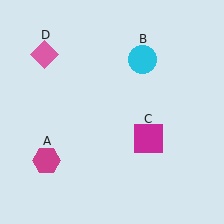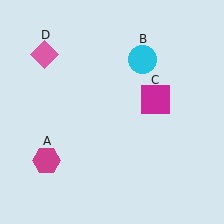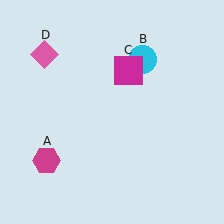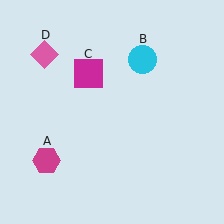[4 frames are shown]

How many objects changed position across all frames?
1 object changed position: magenta square (object C).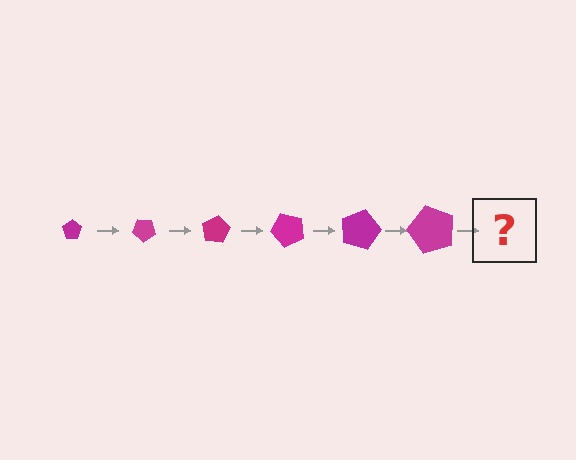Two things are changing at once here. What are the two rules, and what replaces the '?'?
The two rules are that the pentagon grows larger each step and it rotates 40 degrees each step. The '?' should be a pentagon, larger than the previous one and rotated 240 degrees from the start.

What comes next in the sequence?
The next element should be a pentagon, larger than the previous one and rotated 240 degrees from the start.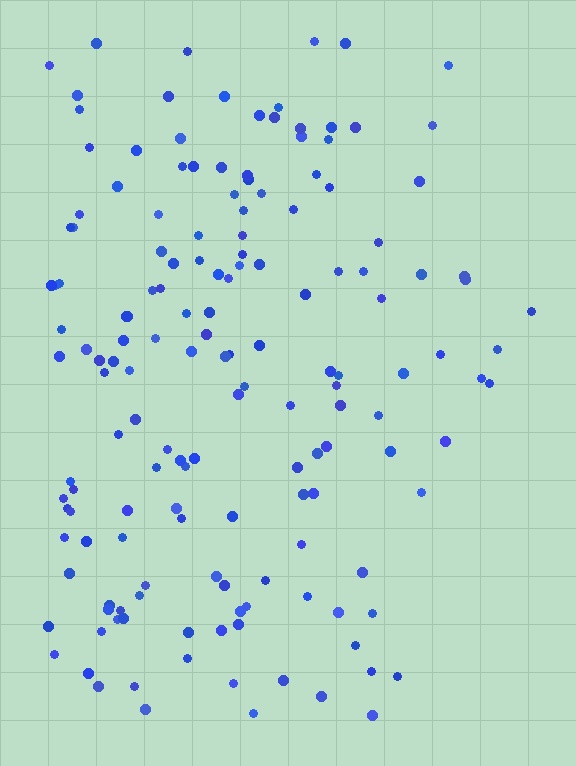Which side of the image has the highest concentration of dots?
The left.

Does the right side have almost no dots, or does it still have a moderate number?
Still a moderate number, just noticeably fewer than the left.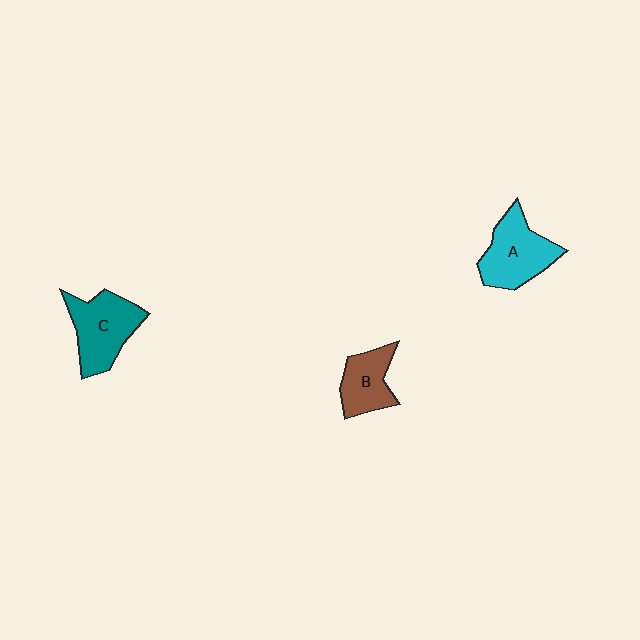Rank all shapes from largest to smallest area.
From largest to smallest: C (teal), A (cyan), B (brown).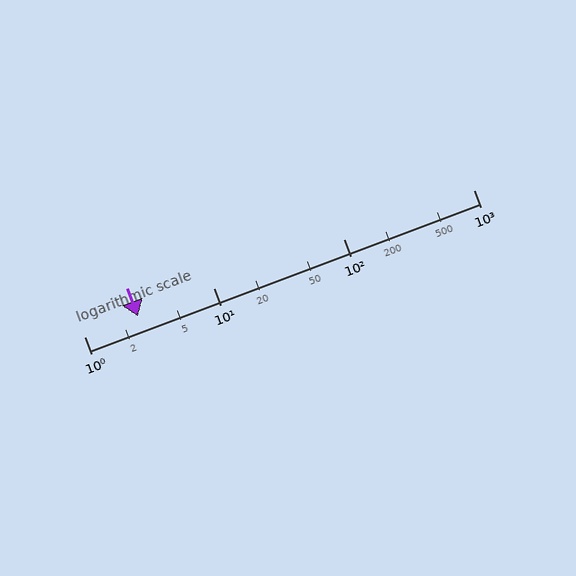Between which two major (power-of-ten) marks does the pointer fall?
The pointer is between 1 and 10.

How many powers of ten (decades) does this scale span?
The scale spans 3 decades, from 1 to 1000.